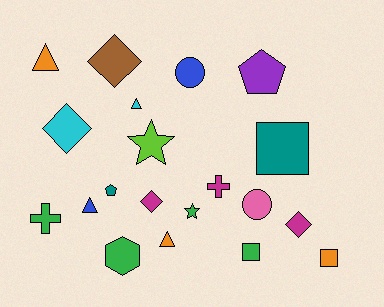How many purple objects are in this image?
There is 1 purple object.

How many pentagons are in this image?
There are 2 pentagons.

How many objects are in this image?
There are 20 objects.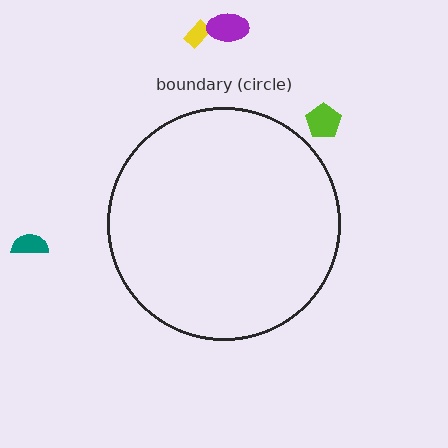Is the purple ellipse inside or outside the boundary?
Outside.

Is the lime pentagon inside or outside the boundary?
Outside.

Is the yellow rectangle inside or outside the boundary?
Outside.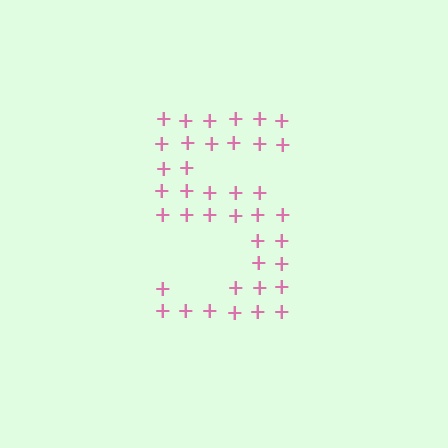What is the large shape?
The large shape is the digit 5.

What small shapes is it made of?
It is made of small plus signs.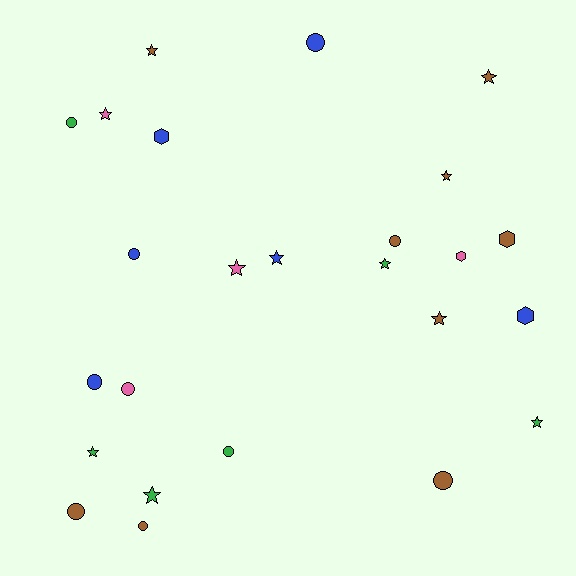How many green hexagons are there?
There are no green hexagons.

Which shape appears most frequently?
Star, with 11 objects.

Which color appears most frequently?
Brown, with 9 objects.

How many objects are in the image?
There are 25 objects.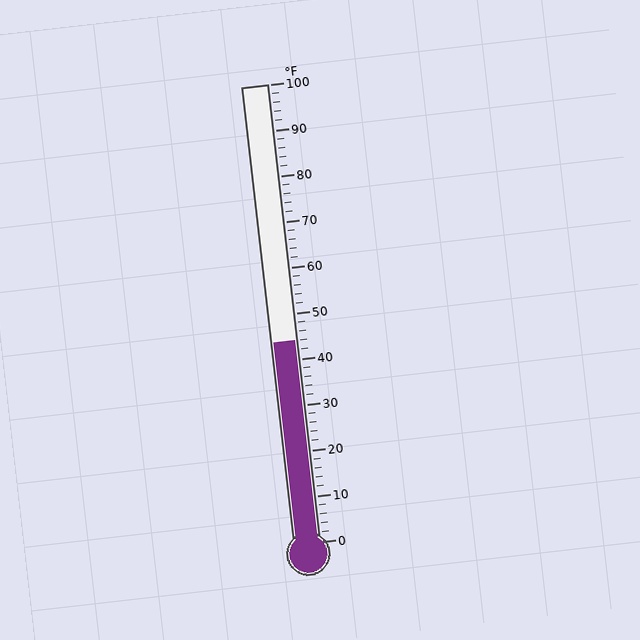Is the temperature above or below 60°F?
The temperature is below 60°F.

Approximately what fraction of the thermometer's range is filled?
The thermometer is filled to approximately 45% of its range.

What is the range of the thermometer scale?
The thermometer scale ranges from 0°F to 100°F.